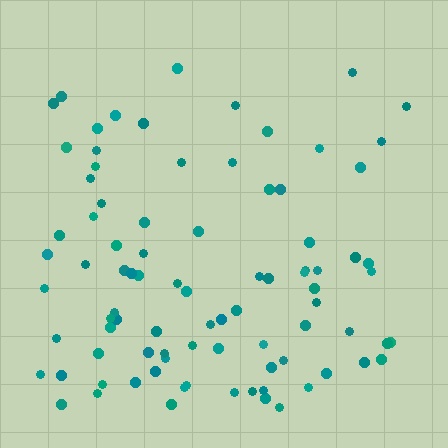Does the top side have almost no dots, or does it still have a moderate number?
Still a moderate number, just noticeably fewer than the bottom.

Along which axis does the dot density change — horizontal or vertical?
Vertical.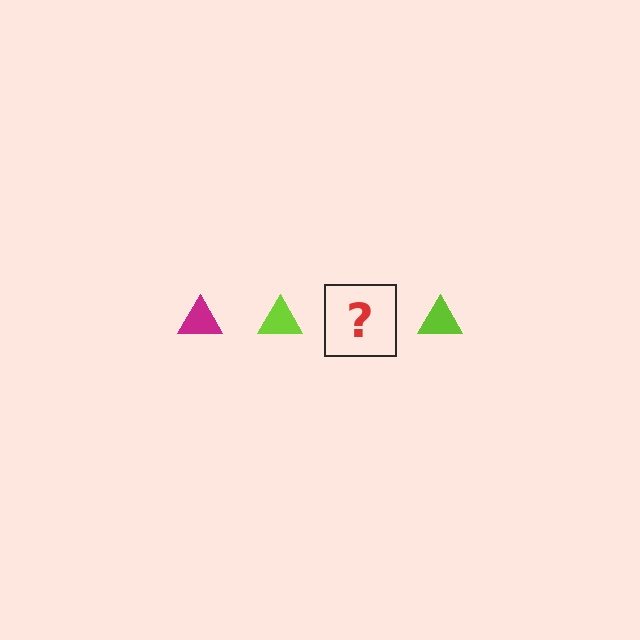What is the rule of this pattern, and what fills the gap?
The rule is that the pattern cycles through magenta, lime triangles. The gap should be filled with a magenta triangle.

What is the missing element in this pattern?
The missing element is a magenta triangle.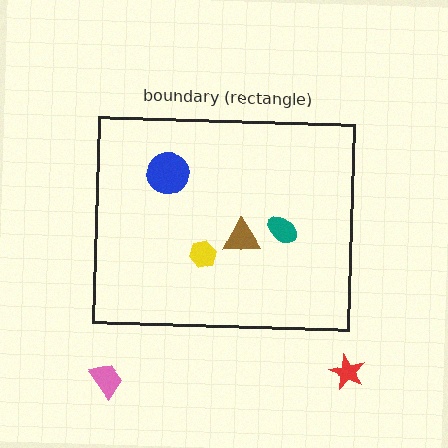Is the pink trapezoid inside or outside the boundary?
Outside.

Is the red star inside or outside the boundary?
Outside.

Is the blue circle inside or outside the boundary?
Inside.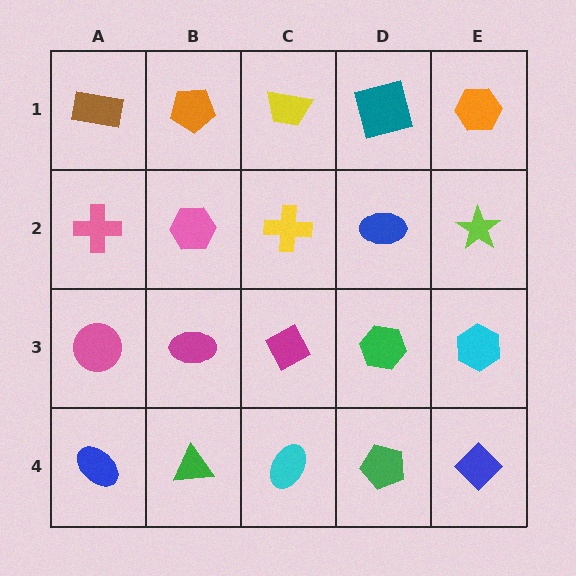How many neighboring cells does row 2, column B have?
4.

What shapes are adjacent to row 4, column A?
A pink circle (row 3, column A), a green triangle (row 4, column B).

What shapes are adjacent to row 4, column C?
A magenta diamond (row 3, column C), a green triangle (row 4, column B), a green pentagon (row 4, column D).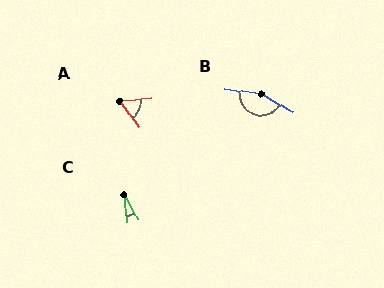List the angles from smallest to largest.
C (24°), A (57°), B (155°).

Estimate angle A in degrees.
Approximately 57 degrees.